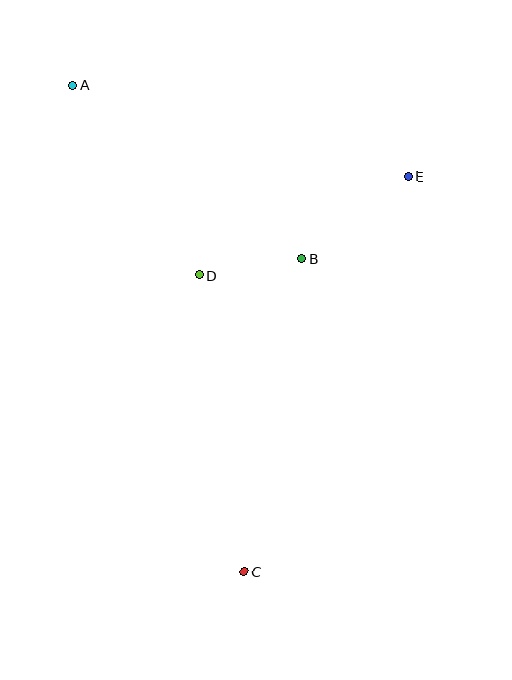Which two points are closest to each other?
Points B and D are closest to each other.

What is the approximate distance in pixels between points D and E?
The distance between D and E is approximately 231 pixels.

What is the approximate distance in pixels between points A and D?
The distance between A and D is approximately 228 pixels.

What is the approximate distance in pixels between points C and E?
The distance between C and E is approximately 428 pixels.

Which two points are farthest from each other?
Points A and C are farthest from each other.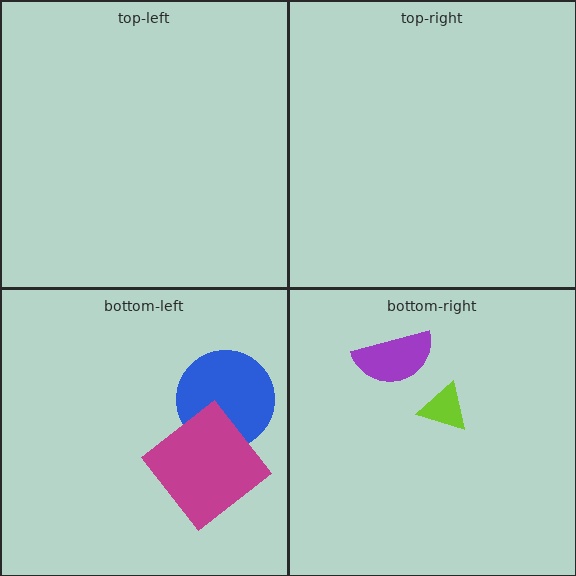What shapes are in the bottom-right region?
The lime triangle, the purple semicircle.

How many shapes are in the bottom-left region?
2.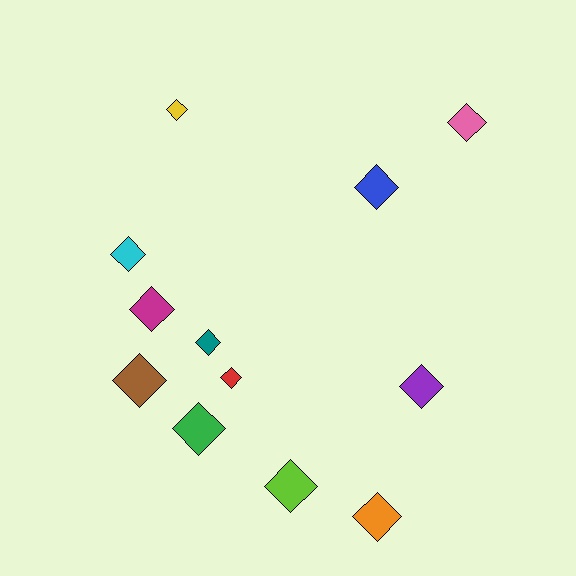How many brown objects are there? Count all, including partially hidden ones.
There is 1 brown object.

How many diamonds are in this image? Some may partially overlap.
There are 12 diamonds.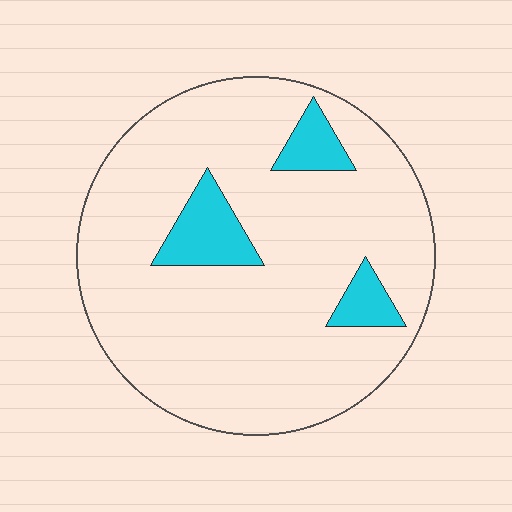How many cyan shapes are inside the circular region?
3.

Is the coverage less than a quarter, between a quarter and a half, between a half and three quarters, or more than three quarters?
Less than a quarter.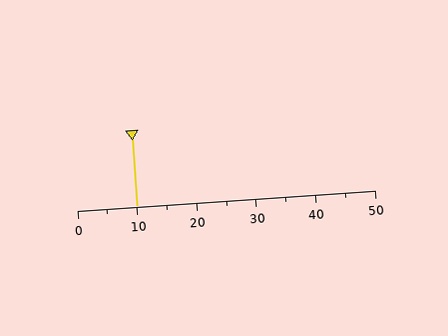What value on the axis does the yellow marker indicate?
The marker indicates approximately 10.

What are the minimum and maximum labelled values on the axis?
The axis runs from 0 to 50.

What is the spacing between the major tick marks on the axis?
The major ticks are spaced 10 apart.